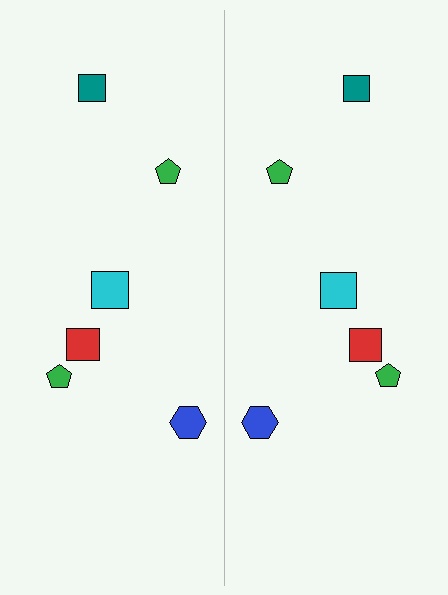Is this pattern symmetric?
Yes, this pattern has bilateral (reflection) symmetry.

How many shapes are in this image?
There are 12 shapes in this image.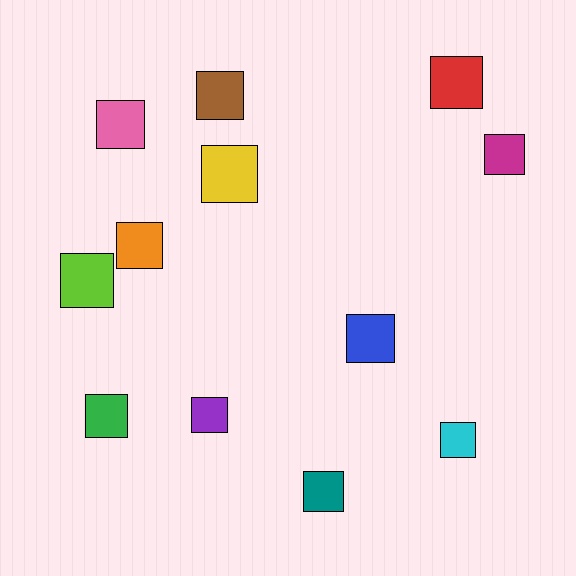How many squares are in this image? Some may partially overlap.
There are 12 squares.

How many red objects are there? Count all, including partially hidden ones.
There is 1 red object.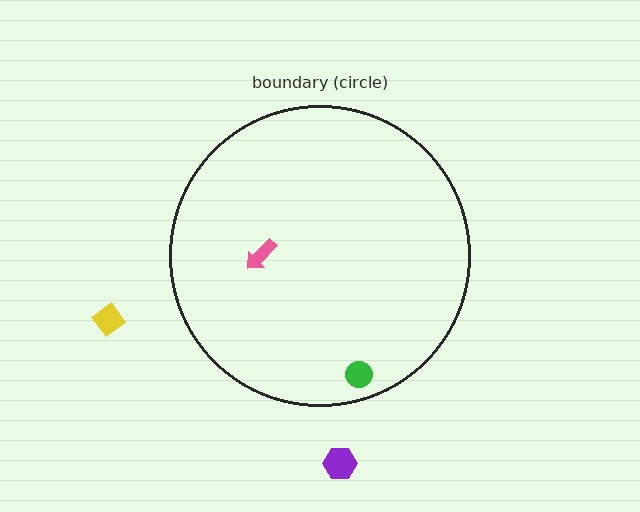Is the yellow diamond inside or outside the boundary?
Outside.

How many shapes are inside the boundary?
2 inside, 2 outside.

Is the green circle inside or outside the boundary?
Inside.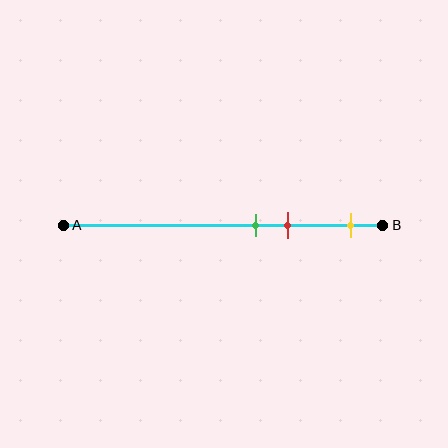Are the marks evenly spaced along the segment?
No, the marks are not evenly spaced.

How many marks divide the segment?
There are 3 marks dividing the segment.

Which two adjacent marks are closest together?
The green and red marks are the closest adjacent pair.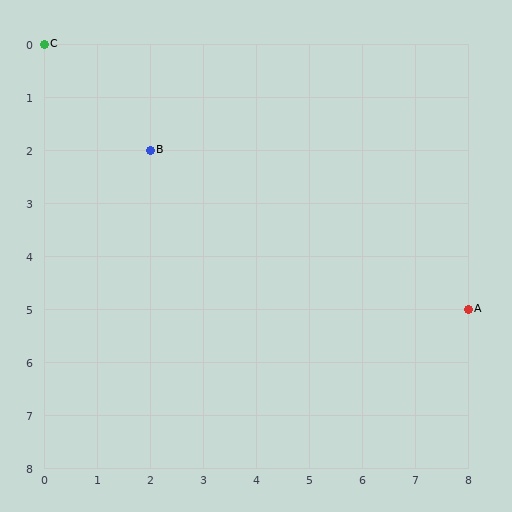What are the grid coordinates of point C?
Point C is at grid coordinates (0, 0).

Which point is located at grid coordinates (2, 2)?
Point B is at (2, 2).